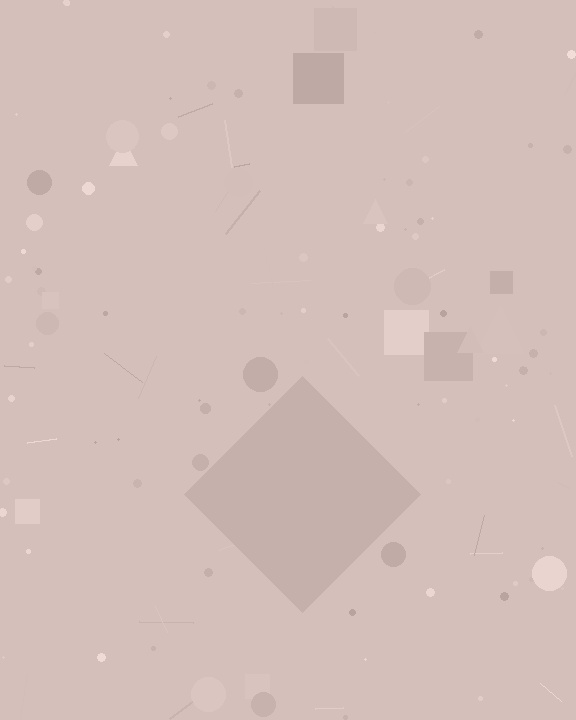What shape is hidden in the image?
A diamond is hidden in the image.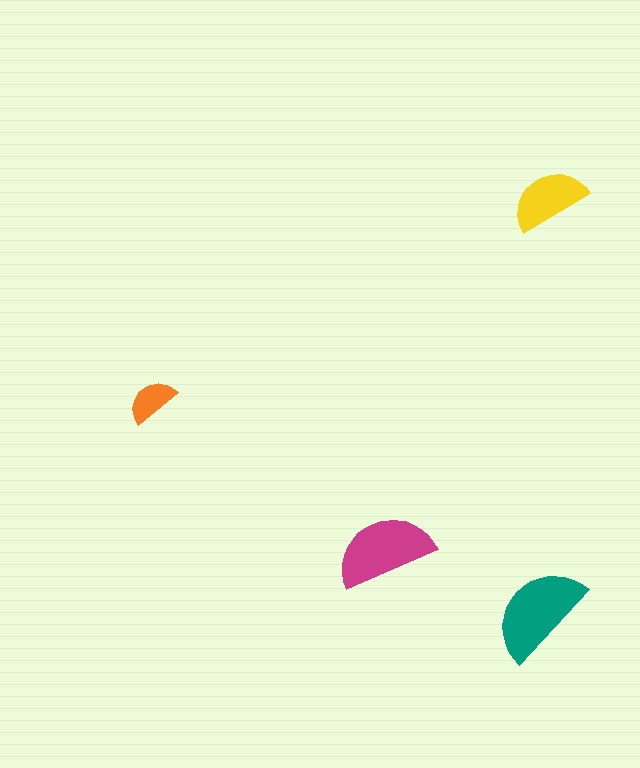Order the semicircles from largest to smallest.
the teal one, the magenta one, the yellow one, the orange one.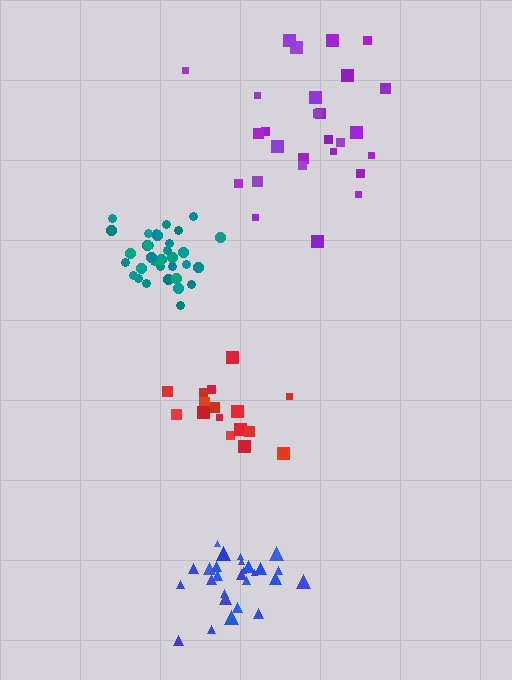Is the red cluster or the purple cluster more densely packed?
Red.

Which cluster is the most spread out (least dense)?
Purple.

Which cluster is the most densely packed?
Teal.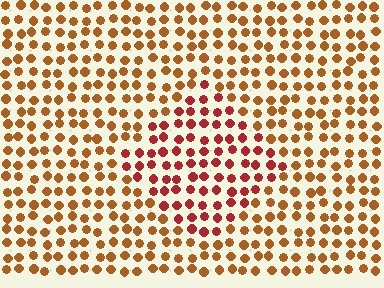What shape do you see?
I see a diamond.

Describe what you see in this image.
The image is filled with small brown elements in a uniform arrangement. A diamond-shaped region is visible where the elements are tinted to a slightly different hue, forming a subtle color boundary.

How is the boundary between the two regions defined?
The boundary is defined purely by a slight shift in hue (about 31 degrees). Spacing, size, and orientation are identical on both sides.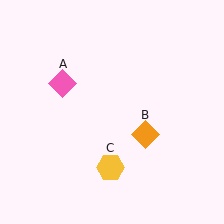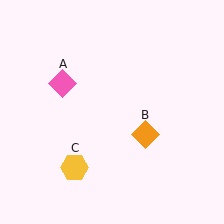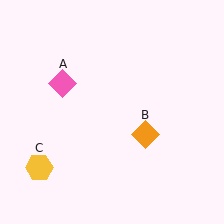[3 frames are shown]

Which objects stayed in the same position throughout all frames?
Pink diamond (object A) and orange diamond (object B) remained stationary.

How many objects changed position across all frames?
1 object changed position: yellow hexagon (object C).